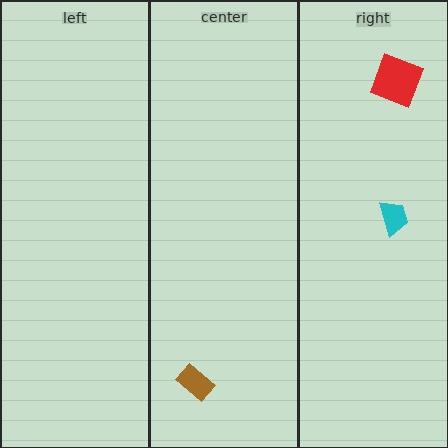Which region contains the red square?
The right region.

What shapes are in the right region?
The cyan trapezoid, the red square.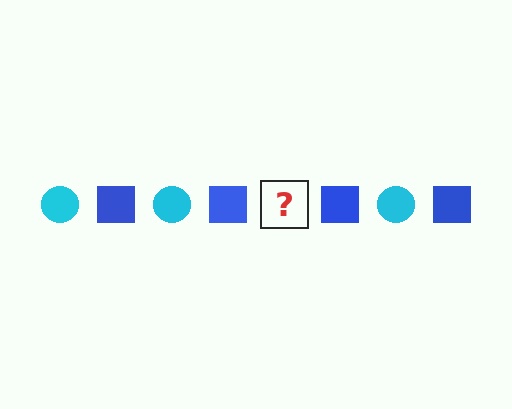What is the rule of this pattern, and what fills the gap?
The rule is that the pattern alternates between cyan circle and blue square. The gap should be filled with a cyan circle.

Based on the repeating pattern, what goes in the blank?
The blank should be a cyan circle.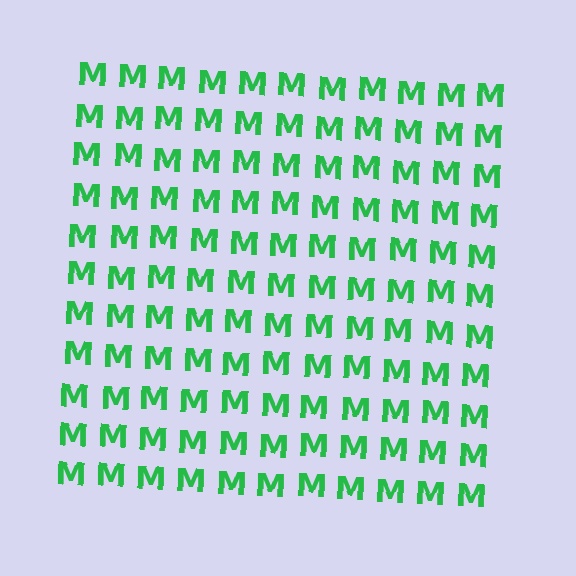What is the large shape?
The large shape is a square.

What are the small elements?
The small elements are letter M's.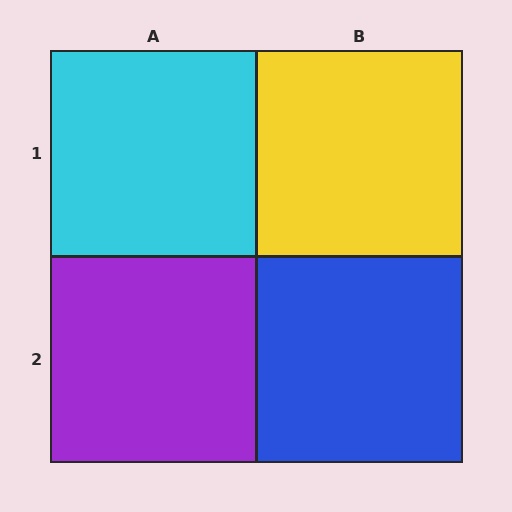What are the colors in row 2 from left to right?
Purple, blue.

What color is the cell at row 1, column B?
Yellow.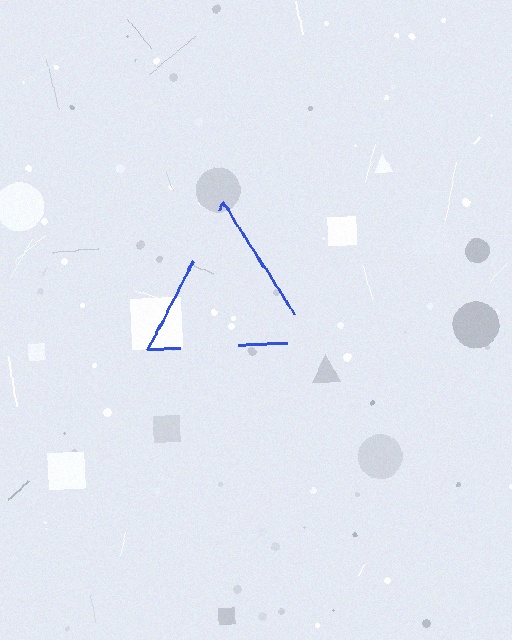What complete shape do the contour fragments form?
The contour fragments form a triangle.